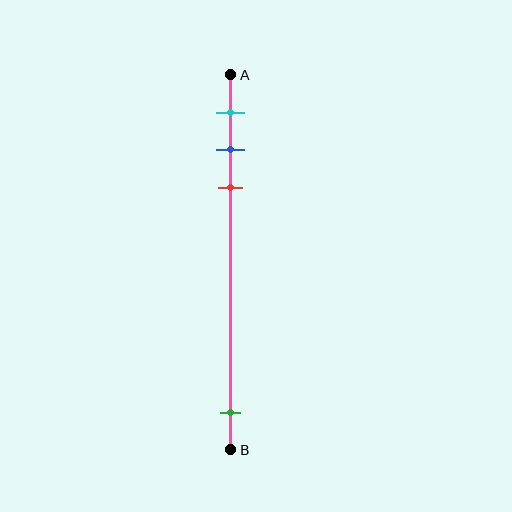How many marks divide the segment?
There are 4 marks dividing the segment.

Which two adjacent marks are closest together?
The blue and red marks are the closest adjacent pair.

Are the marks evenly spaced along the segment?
No, the marks are not evenly spaced.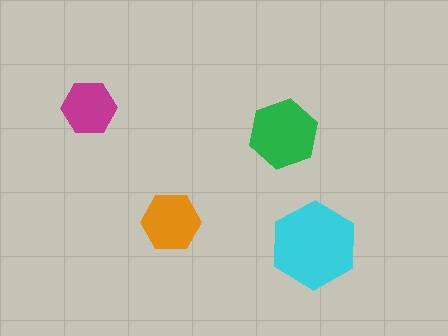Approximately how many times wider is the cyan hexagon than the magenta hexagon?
About 1.5 times wider.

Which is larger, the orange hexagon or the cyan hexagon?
The cyan one.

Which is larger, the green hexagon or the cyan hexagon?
The cyan one.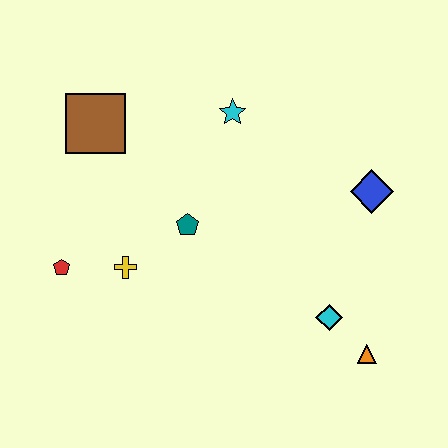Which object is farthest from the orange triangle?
The brown square is farthest from the orange triangle.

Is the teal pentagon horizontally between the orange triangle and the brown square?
Yes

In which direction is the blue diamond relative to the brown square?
The blue diamond is to the right of the brown square.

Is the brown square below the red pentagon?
No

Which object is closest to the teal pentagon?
The yellow cross is closest to the teal pentagon.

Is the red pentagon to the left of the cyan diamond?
Yes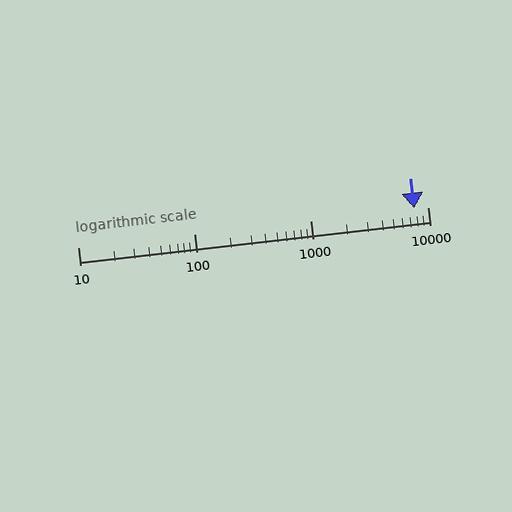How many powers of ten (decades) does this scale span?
The scale spans 3 decades, from 10 to 10000.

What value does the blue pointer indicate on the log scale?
The pointer indicates approximately 7700.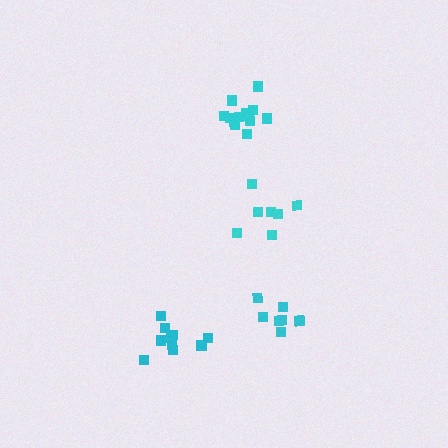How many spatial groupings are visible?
There are 4 spatial groupings.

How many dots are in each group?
Group 1: 10 dots, Group 2: 7 dots, Group 3: 13 dots, Group 4: 8 dots (38 total).